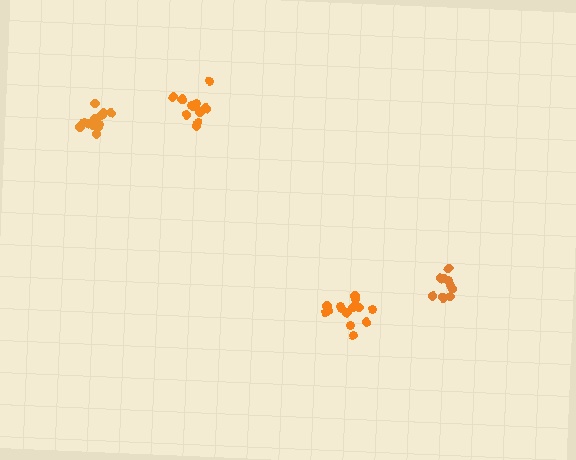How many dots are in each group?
Group 1: 11 dots, Group 2: 9 dots, Group 3: 12 dots, Group 4: 14 dots (46 total).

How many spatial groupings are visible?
There are 4 spatial groupings.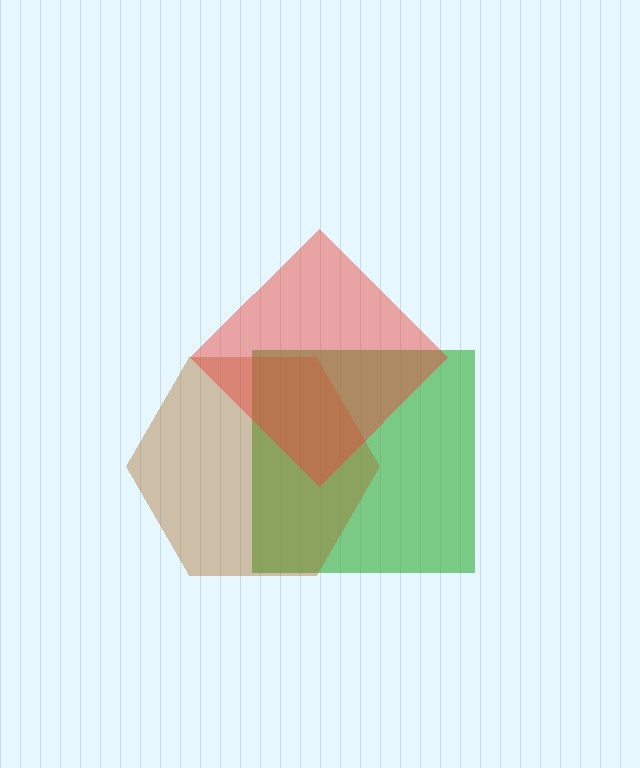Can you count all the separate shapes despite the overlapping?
Yes, there are 3 separate shapes.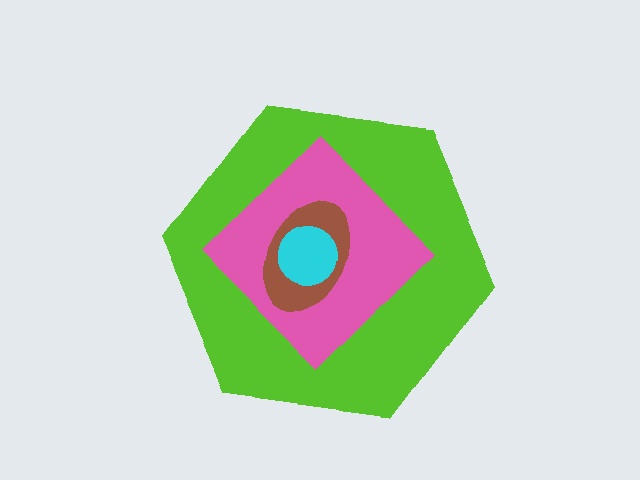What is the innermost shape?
The cyan circle.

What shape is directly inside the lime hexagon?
The pink diamond.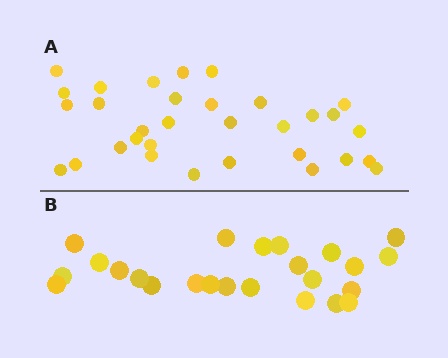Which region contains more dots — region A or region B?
Region A (the top region) has more dots.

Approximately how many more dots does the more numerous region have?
Region A has roughly 8 or so more dots than region B.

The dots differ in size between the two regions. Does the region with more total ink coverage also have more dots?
No. Region B has more total ink coverage because its dots are larger, but region A actually contains more individual dots. Total area can be misleading — the number of items is what matters here.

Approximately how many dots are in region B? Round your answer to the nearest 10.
About 20 dots. (The exact count is 24, which rounds to 20.)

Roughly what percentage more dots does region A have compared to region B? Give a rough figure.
About 35% more.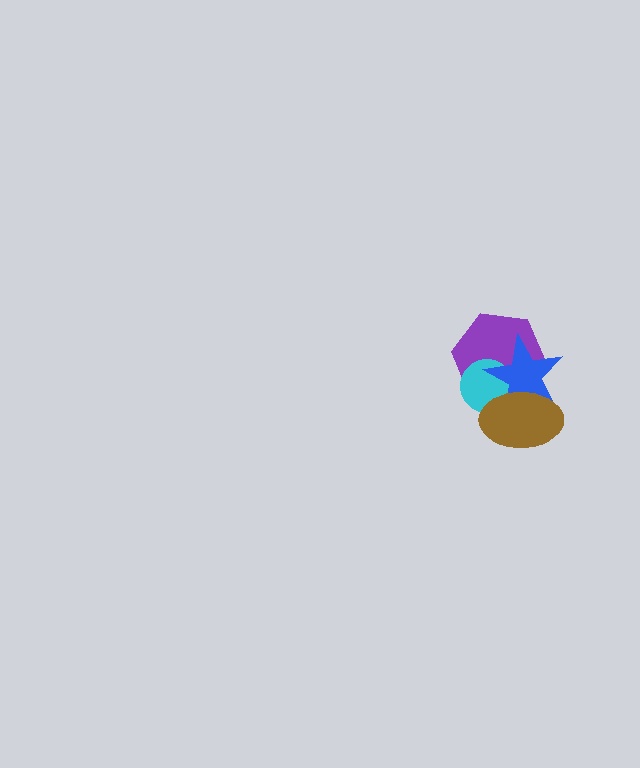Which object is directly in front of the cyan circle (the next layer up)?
The blue star is directly in front of the cyan circle.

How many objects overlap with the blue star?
3 objects overlap with the blue star.